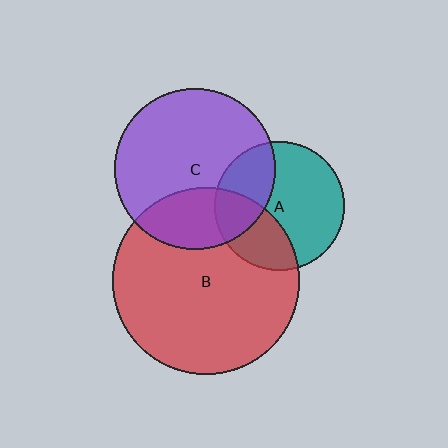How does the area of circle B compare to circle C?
Approximately 1.4 times.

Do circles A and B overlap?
Yes.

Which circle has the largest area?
Circle B (red).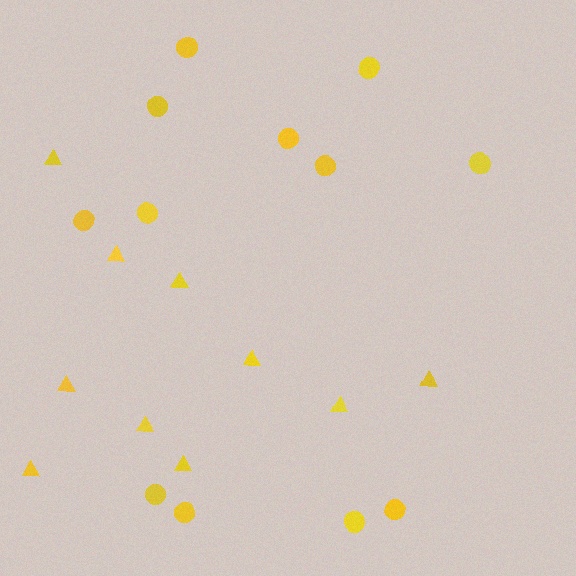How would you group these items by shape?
There are 2 groups: one group of triangles (10) and one group of circles (12).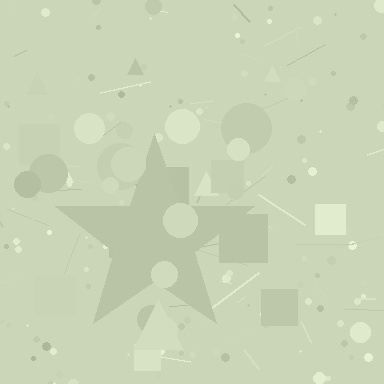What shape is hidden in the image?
A star is hidden in the image.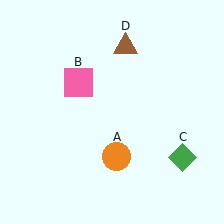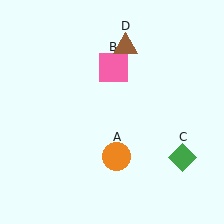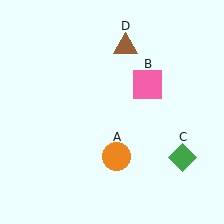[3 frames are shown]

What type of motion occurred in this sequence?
The pink square (object B) rotated clockwise around the center of the scene.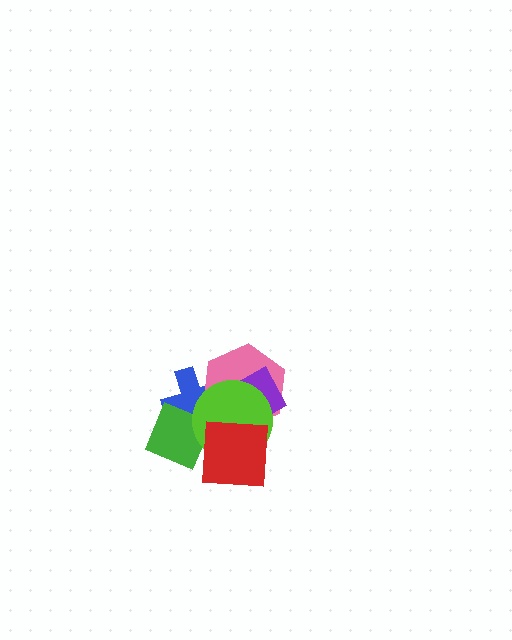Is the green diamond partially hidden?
Yes, it is partially covered by another shape.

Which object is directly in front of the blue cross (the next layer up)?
The green diamond is directly in front of the blue cross.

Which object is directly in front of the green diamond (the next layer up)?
The lime circle is directly in front of the green diamond.